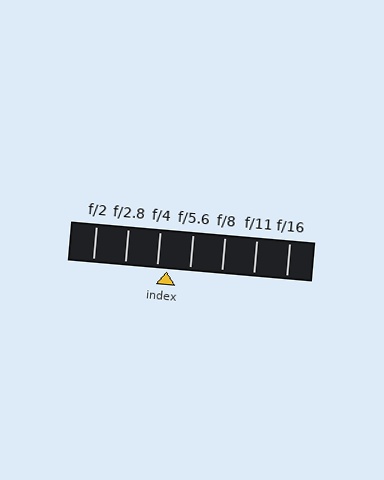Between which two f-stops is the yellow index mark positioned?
The index mark is between f/4 and f/5.6.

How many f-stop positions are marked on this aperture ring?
There are 7 f-stop positions marked.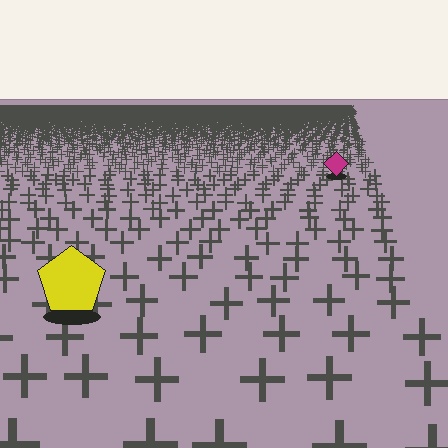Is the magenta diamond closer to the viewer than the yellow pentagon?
No. The yellow pentagon is closer — you can tell from the texture gradient: the ground texture is coarser near it.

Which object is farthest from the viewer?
The magenta diamond is farthest from the viewer. It appears smaller and the ground texture around it is denser.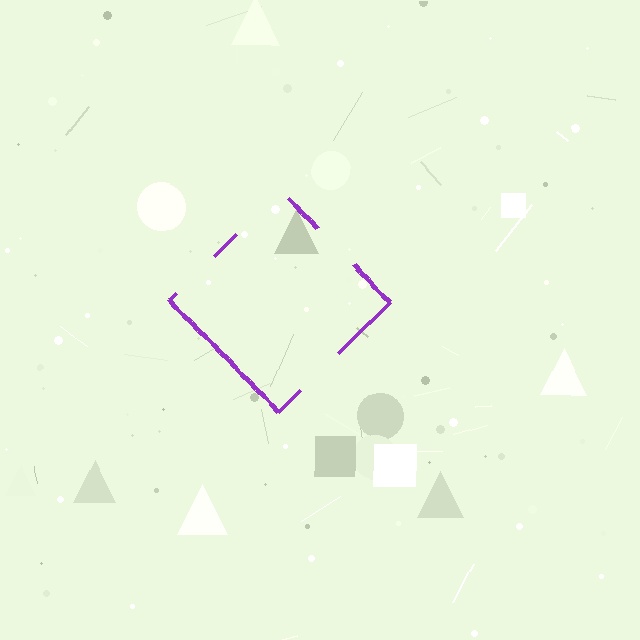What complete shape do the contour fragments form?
The contour fragments form a diamond.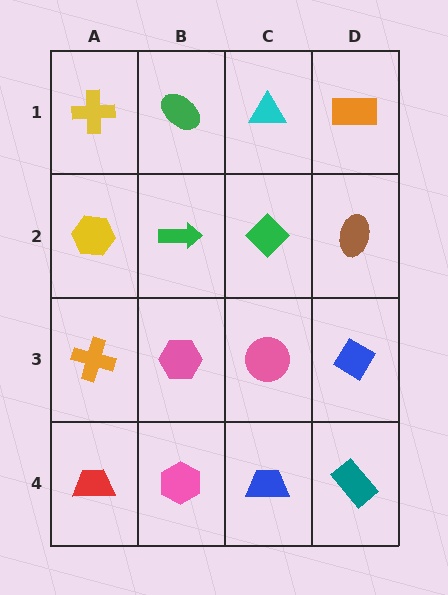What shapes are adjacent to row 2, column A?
A yellow cross (row 1, column A), an orange cross (row 3, column A), a green arrow (row 2, column B).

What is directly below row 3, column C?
A blue trapezoid.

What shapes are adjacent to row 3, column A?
A yellow hexagon (row 2, column A), a red trapezoid (row 4, column A), a pink hexagon (row 3, column B).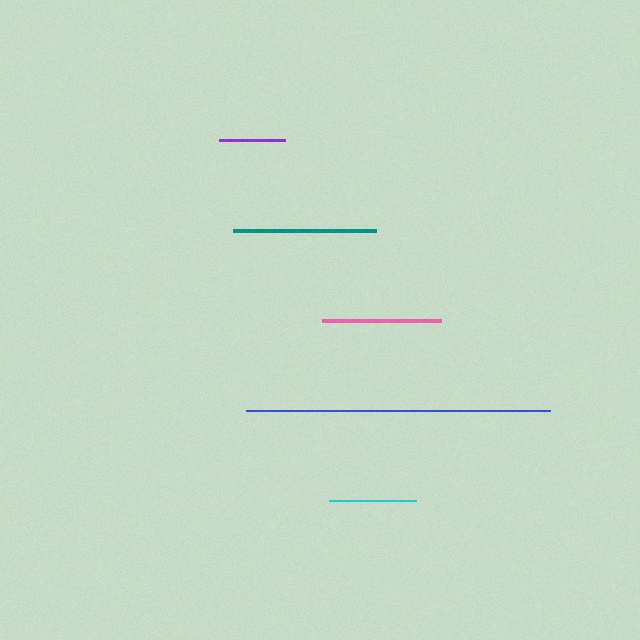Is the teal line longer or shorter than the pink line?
The teal line is longer than the pink line.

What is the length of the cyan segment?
The cyan segment is approximately 87 pixels long.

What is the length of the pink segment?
The pink segment is approximately 119 pixels long.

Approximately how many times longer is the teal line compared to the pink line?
The teal line is approximately 1.2 times the length of the pink line.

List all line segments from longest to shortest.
From longest to shortest: blue, teal, pink, cyan, purple.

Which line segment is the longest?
The blue line is the longest at approximately 305 pixels.